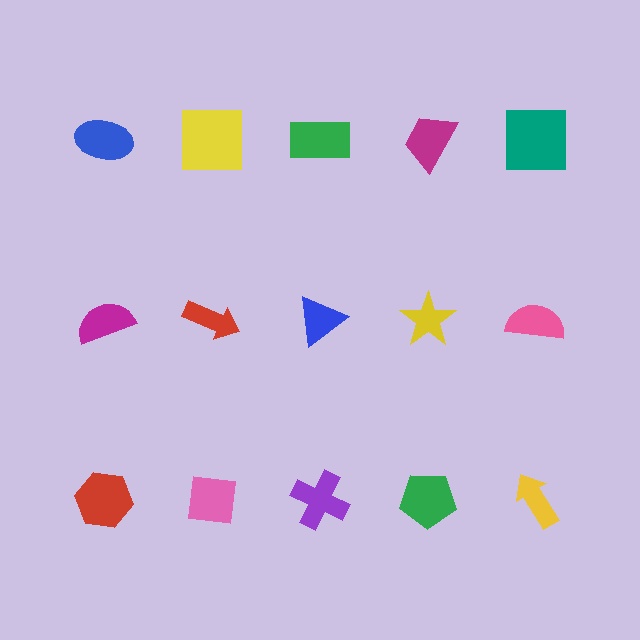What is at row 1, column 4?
A magenta trapezoid.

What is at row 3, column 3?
A purple cross.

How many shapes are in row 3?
5 shapes.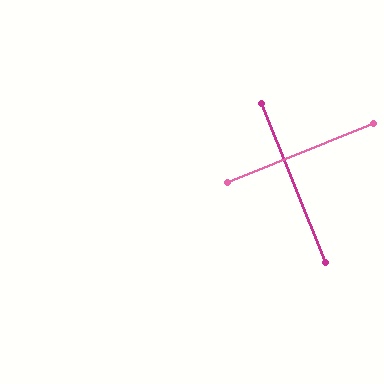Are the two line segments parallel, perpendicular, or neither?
Perpendicular — they meet at approximately 90°.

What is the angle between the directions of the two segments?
Approximately 90 degrees.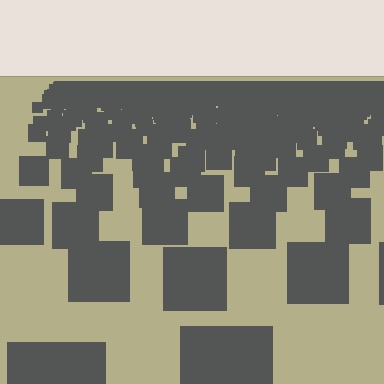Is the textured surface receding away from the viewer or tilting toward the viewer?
The surface is receding away from the viewer. Texture elements get smaller and denser toward the top.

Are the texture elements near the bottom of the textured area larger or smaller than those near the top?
Larger. Near the bottom, elements are closer to the viewer and appear at a bigger on-screen size.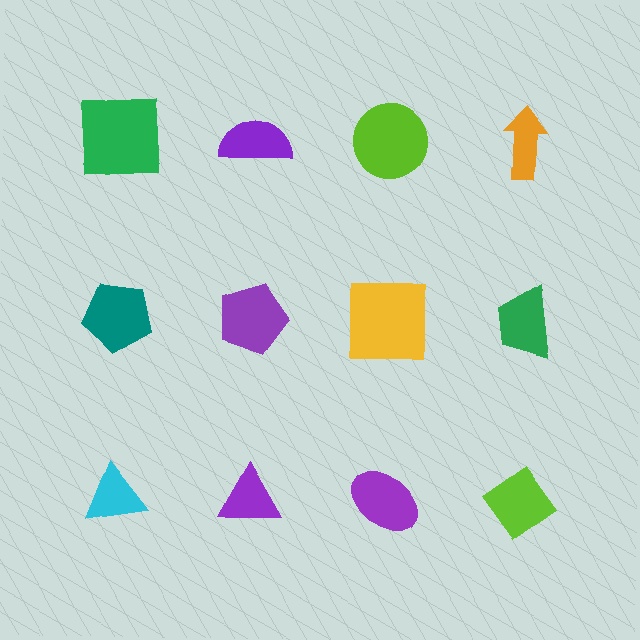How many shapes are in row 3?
4 shapes.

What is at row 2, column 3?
A yellow square.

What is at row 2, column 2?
A purple pentagon.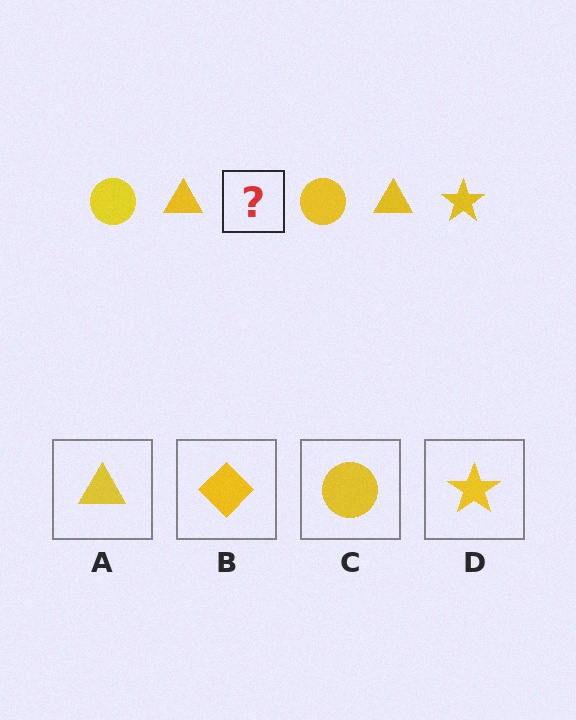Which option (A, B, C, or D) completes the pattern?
D.